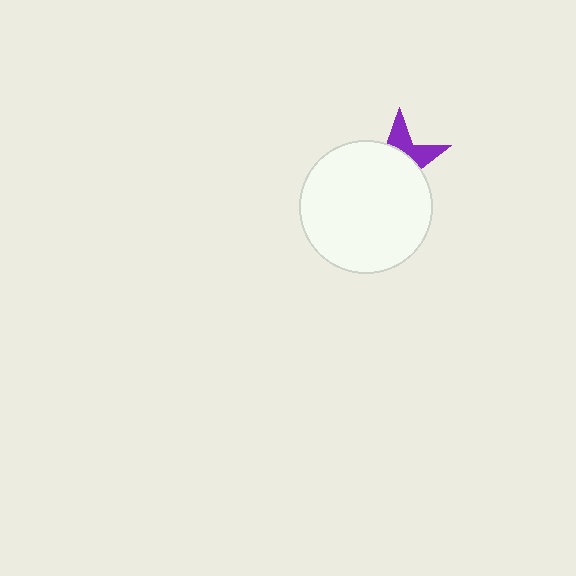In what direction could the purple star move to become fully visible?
The purple star could move up. That would shift it out from behind the white circle entirely.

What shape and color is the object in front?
The object in front is a white circle.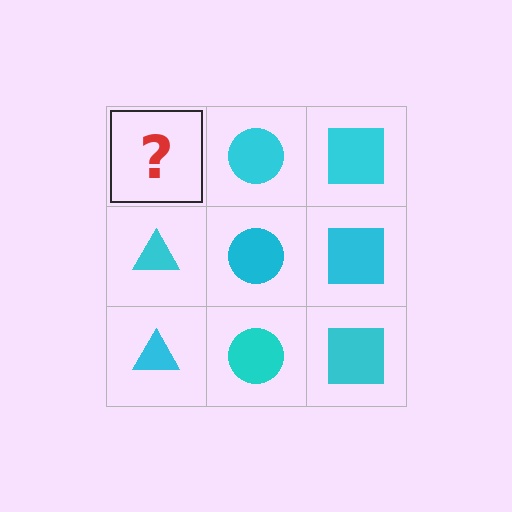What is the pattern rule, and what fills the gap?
The rule is that each column has a consistent shape. The gap should be filled with a cyan triangle.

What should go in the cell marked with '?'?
The missing cell should contain a cyan triangle.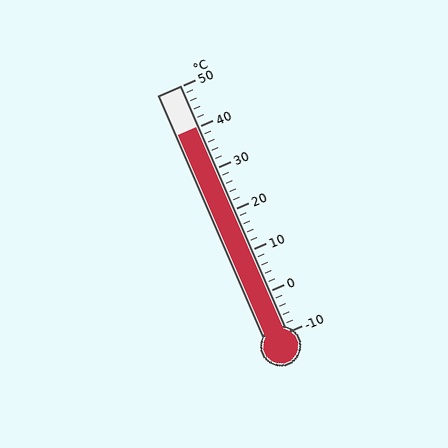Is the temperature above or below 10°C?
The temperature is above 10°C.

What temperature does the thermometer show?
The thermometer shows approximately 40°C.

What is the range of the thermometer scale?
The thermometer scale ranges from -10°C to 50°C.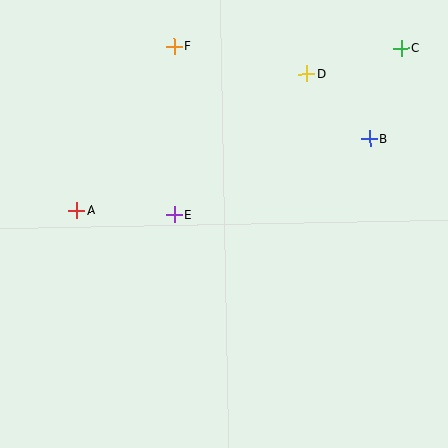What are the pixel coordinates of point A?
Point A is at (76, 210).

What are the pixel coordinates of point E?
Point E is at (174, 215).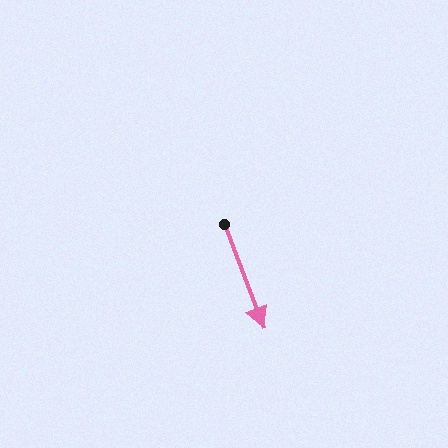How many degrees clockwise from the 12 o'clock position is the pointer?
Approximately 159 degrees.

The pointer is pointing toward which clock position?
Roughly 5 o'clock.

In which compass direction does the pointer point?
South.